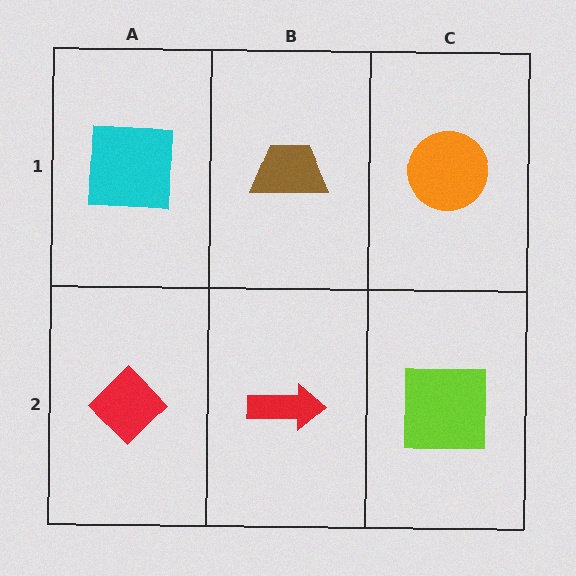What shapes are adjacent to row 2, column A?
A cyan square (row 1, column A), a red arrow (row 2, column B).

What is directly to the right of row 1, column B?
An orange circle.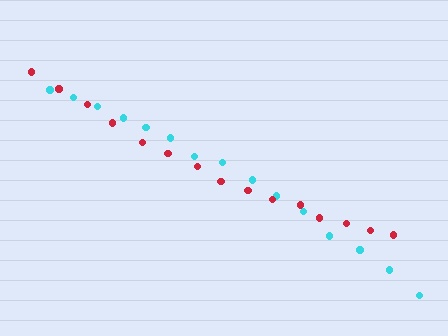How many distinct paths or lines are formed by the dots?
There are 2 distinct paths.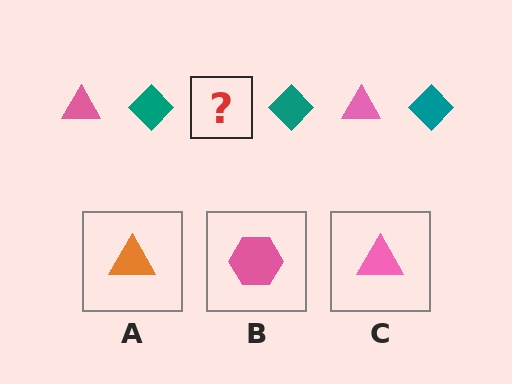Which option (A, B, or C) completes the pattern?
C.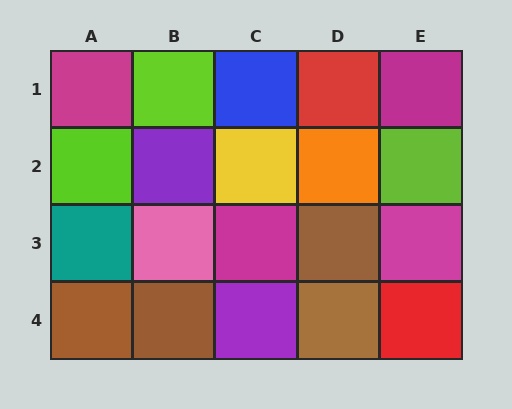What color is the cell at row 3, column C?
Magenta.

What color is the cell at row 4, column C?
Purple.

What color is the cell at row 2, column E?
Lime.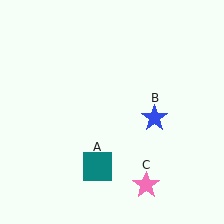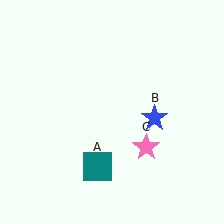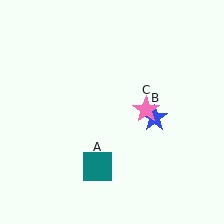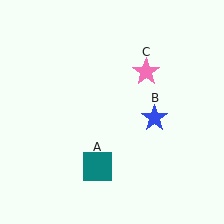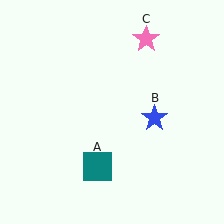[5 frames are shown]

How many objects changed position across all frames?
1 object changed position: pink star (object C).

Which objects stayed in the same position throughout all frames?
Teal square (object A) and blue star (object B) remained stationary.